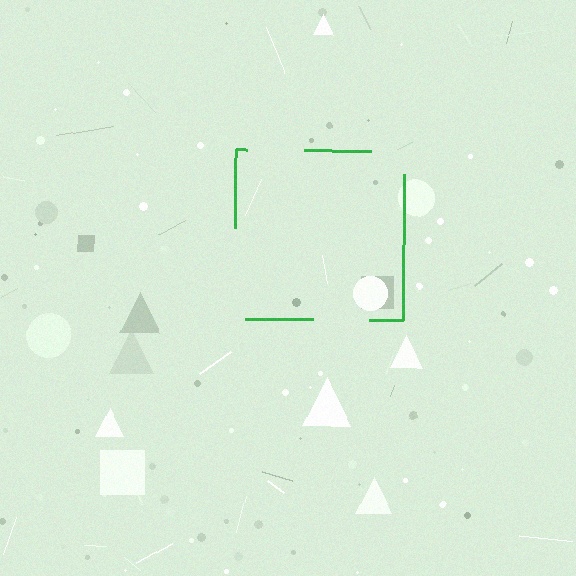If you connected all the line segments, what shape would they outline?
They would outline a square.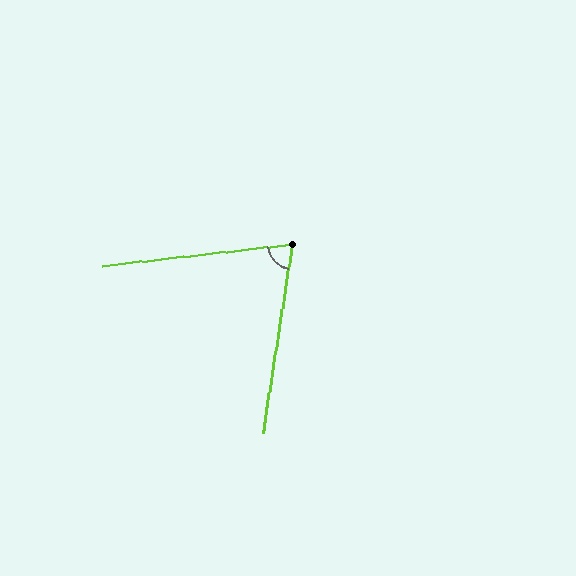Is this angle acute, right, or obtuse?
It is acute.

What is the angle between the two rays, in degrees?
Approximately 74 degrees.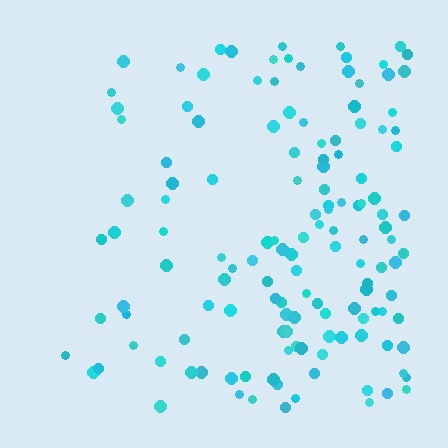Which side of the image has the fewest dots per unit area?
The left.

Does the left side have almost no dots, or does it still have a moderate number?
Still a moderate number, just noticeably fewer than the right.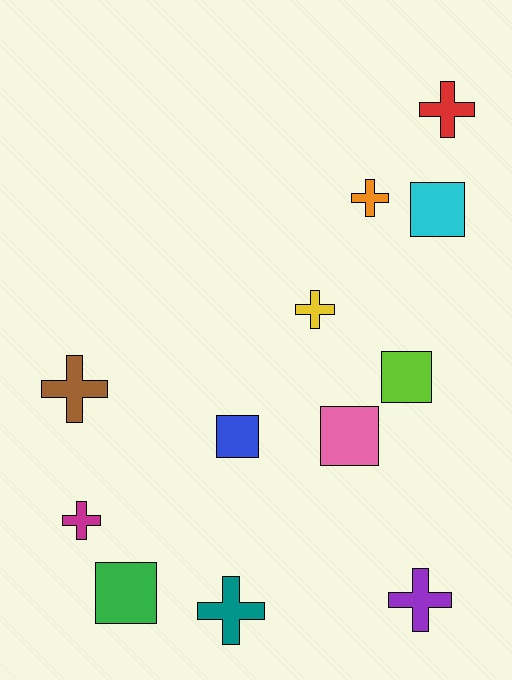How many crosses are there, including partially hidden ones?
There are 7 crosses.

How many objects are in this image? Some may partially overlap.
There are 12 objects.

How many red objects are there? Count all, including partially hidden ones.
There is 1 red object.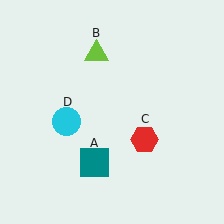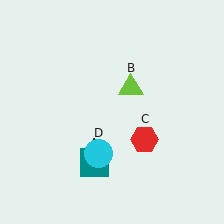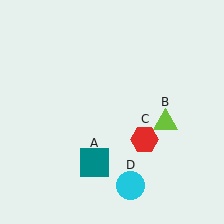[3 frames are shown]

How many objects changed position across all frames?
2 objects changed position: lime triangle (object B), cyan circle (object D).